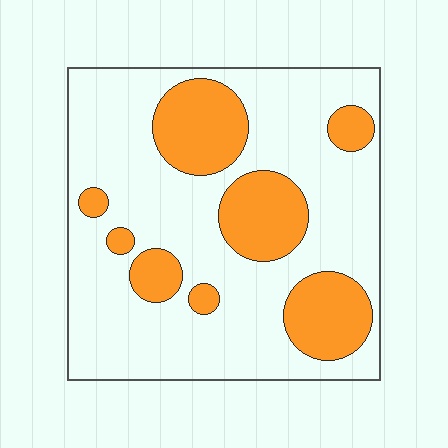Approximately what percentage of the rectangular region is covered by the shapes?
Approximately 25%.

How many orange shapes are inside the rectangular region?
8.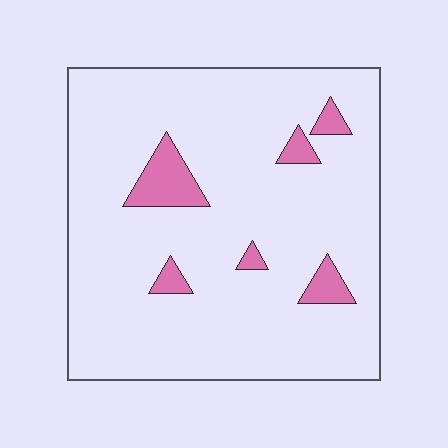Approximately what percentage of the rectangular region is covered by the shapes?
Approximately 10%.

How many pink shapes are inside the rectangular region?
6.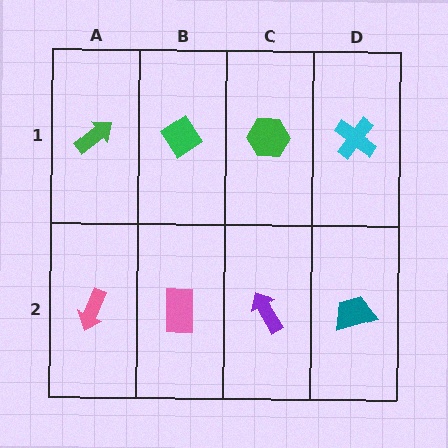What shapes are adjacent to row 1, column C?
A purple arrow (row 2, column C), a green diamond (row 1, column B), a cyan cross (row 1, column D).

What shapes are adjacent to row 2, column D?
A cyan cross (row 1, column D), a purple arrow (row 2, column C).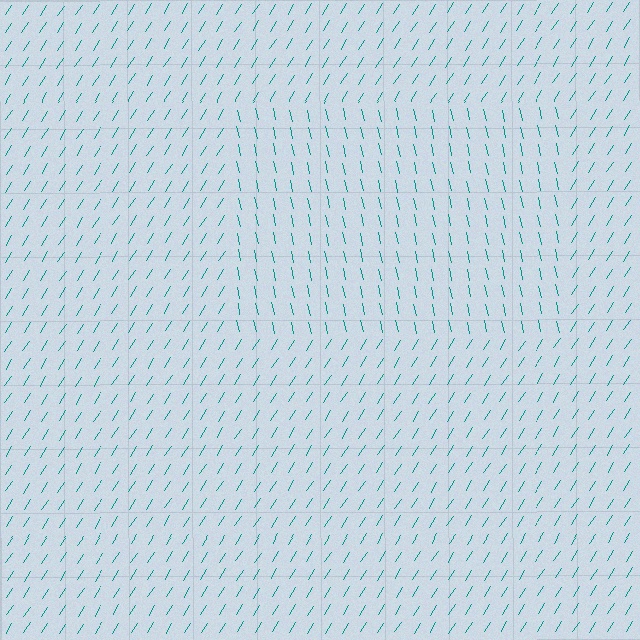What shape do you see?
I see a rectangle.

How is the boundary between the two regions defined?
The boundary is defined purely by a change in line orientation (approximately 45 degrees difference). All lines are the same color and thickness.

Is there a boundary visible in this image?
Yes, there is a texture boundary formed by a change in line orientation.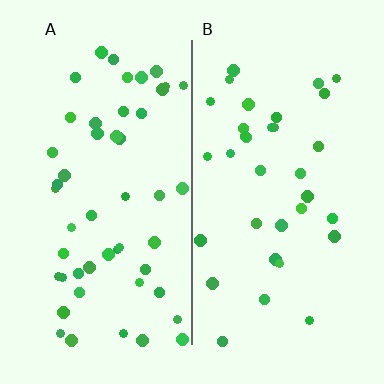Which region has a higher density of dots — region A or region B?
A (the left).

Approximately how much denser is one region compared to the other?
Approximately 1.5× — region A over region B.